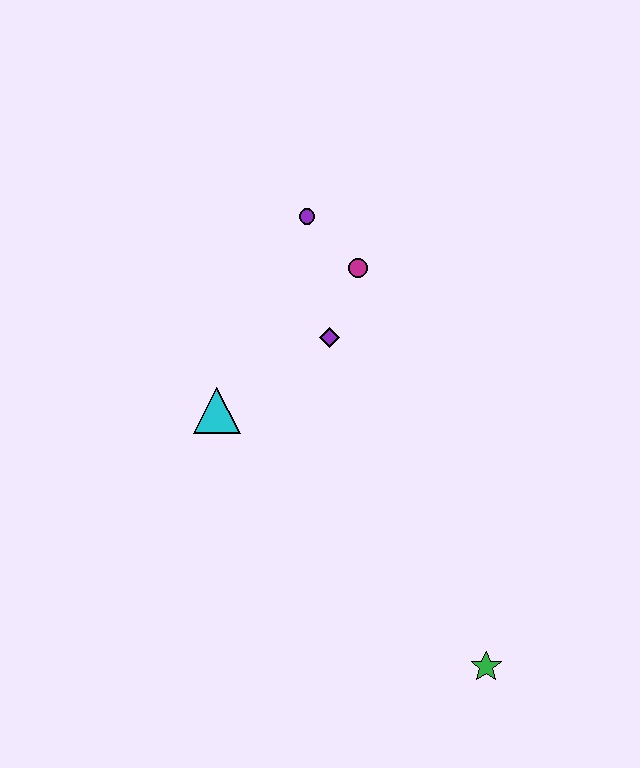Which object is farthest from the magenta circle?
The green star is farthest from the magenta circle.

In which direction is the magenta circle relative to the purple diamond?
The magenta circle is above the purple diamond.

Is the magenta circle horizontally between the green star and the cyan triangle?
Yes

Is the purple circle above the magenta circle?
Yes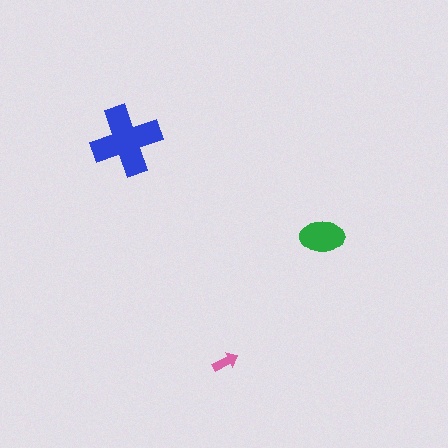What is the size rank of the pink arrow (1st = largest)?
3rd.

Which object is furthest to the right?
The green ellipse is rightmost.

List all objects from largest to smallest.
The blue cross, the green ellipse, the pink arrow.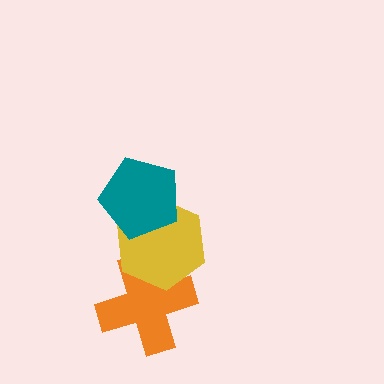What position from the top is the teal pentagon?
The teal pentagon is 1st from the top.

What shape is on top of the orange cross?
The yellow hexagon is on top of the orange cross.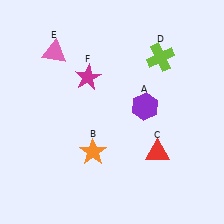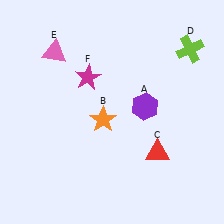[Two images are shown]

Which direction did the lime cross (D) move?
The lime cross (D) moved right.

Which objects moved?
The objects that moved are: the orange star (B), the lime cross (D).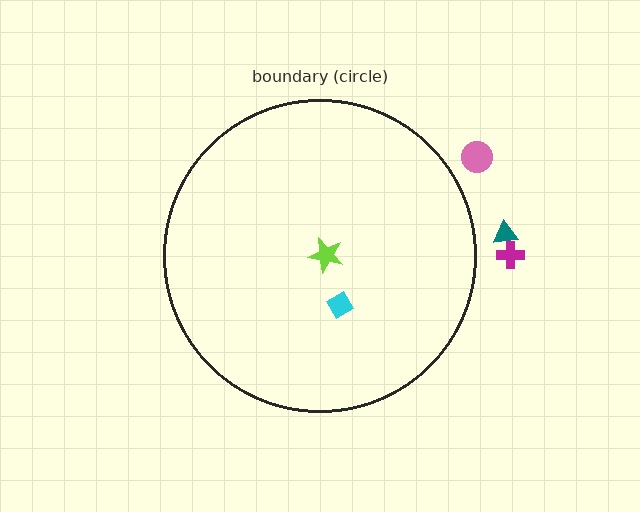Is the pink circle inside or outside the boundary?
Outside.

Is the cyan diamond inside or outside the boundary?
Inside.